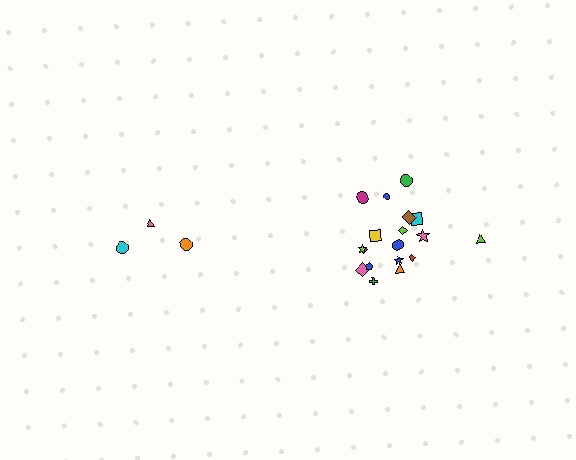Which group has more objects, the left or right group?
The right group.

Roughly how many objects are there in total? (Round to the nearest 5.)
Roughly 20 objects in total.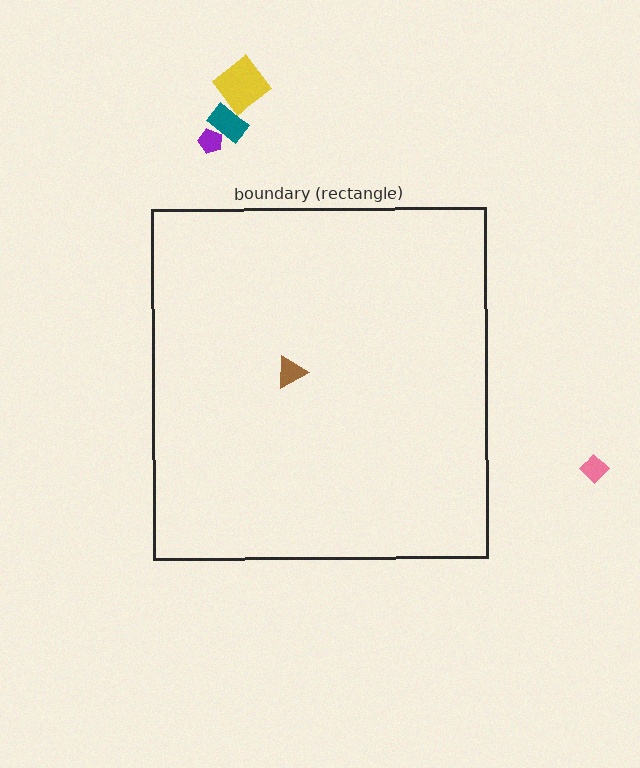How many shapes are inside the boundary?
1 inside, 4 outside.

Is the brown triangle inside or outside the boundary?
Inside.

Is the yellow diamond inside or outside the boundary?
Outside.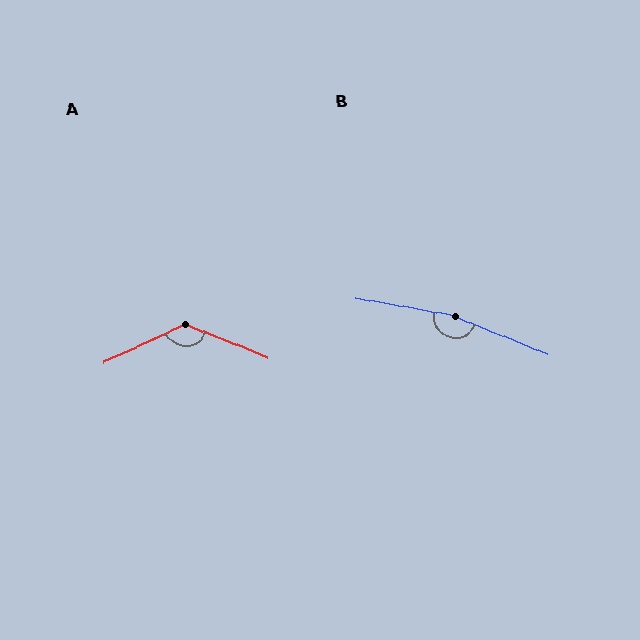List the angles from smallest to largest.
A (133°), B (168°).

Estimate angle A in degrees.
Approximately 133 degrees.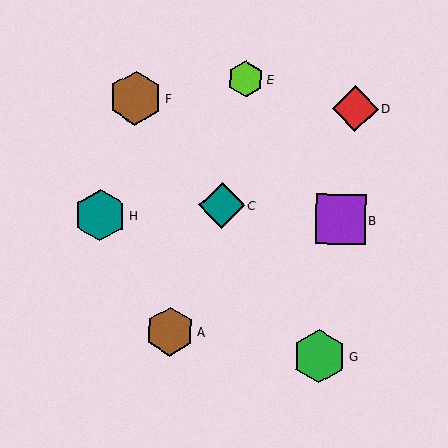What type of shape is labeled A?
Shape A is a brown hexagon.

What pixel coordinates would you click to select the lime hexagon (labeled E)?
Click at (246, 79) to select the lime hexagon E.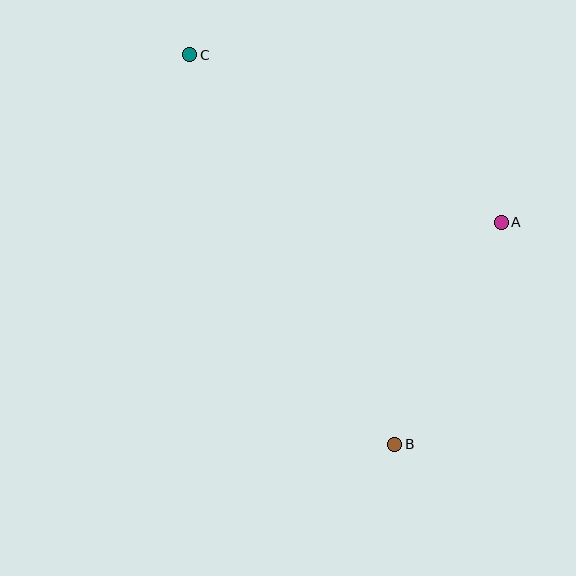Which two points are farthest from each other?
Points B and C are farthest from each other.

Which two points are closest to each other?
Points A and B are closest to each other.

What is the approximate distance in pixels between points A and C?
The distance between A and C is approximately 353 pixels.